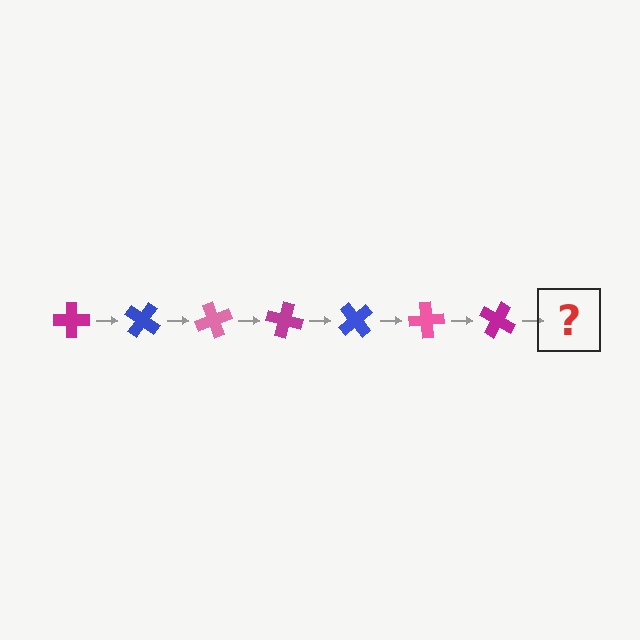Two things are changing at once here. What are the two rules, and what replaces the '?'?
The two rules are that it rotates 35 degrees each step and the color cycles through magenta, blue, and pink. The '?' should be a blue cross, rotated 245 degrees from the start.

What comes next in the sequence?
The next element should be a blue cross, rotated 245 degrees from the start.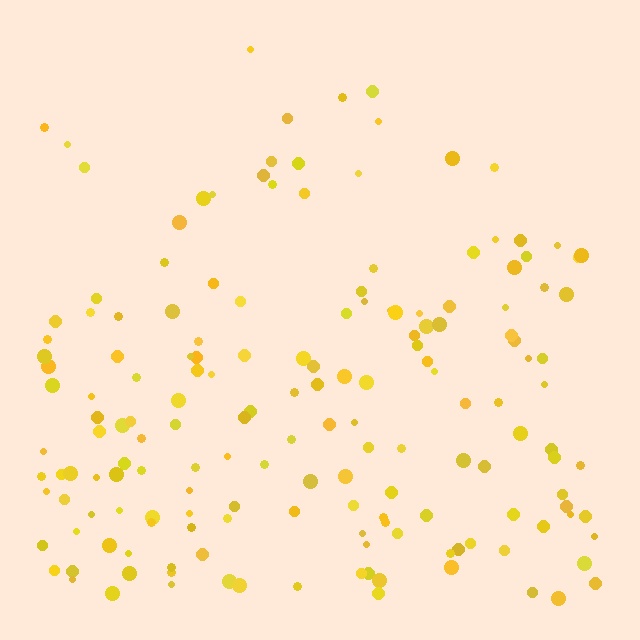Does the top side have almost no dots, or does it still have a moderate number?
Still a moderate number, just noticeably fewer than the bottom.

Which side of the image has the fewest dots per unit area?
The top.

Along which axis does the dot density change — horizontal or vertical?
Vertical.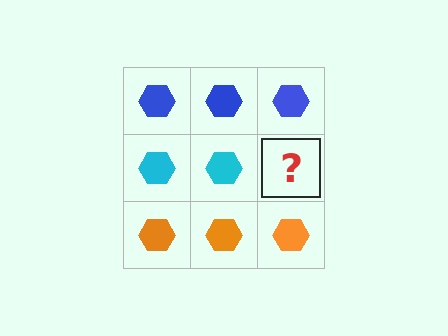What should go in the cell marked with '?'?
The missing cell should contain a cyan hexagon.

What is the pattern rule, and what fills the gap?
The rule is that each row has a consistent color. The gap should be filled with a cyan hexagon.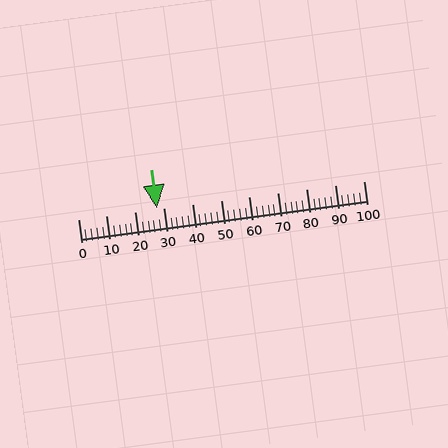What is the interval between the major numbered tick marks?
The major tick marks are spaced 10 units apart.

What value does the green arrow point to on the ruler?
The green arrow points to approximately 28.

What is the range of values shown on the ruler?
The ruler shows values from 0 to 100.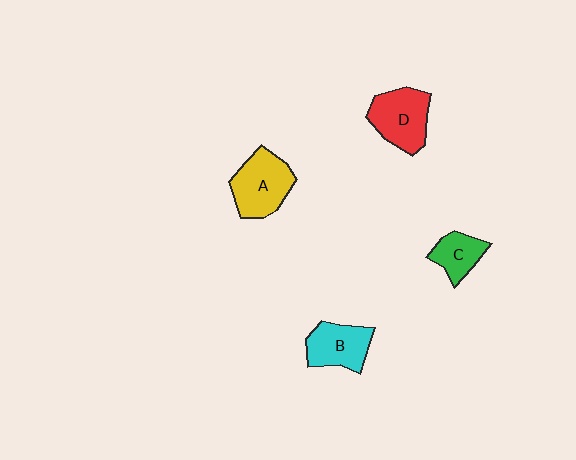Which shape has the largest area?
Shape A (yellow).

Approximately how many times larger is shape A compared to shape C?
Approximately 1.7 times.